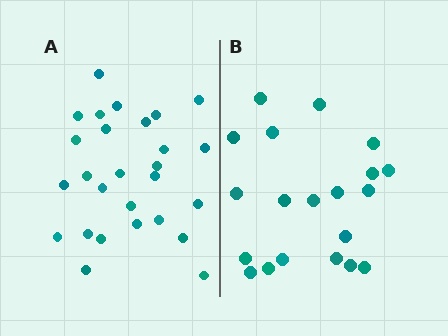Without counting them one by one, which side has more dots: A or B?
Region A (the left region) has more dots.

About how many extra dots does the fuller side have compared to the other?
Region A has roughly 8 or so more dots than region B.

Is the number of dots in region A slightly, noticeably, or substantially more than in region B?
Region A has noticeably more, but not dramatically so. The ratio is roughly 1.4 to 1.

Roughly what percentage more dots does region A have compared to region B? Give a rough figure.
About 35% more.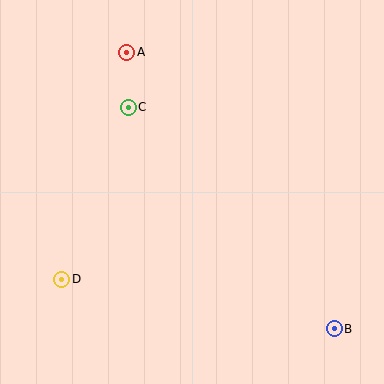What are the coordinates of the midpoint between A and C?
The midpoint between A and C is at (128, 80).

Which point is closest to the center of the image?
Point C at (128, 107) is closest to the center.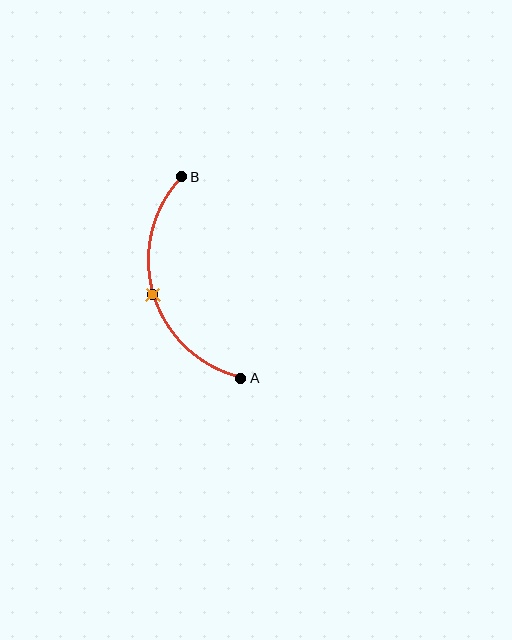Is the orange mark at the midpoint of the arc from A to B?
Yes. The orange mark lies on the arc at equal arc-length from both A and B — it is the arc midpoint.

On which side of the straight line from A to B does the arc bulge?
The arc bulges to the left of the straight line connecting A and B.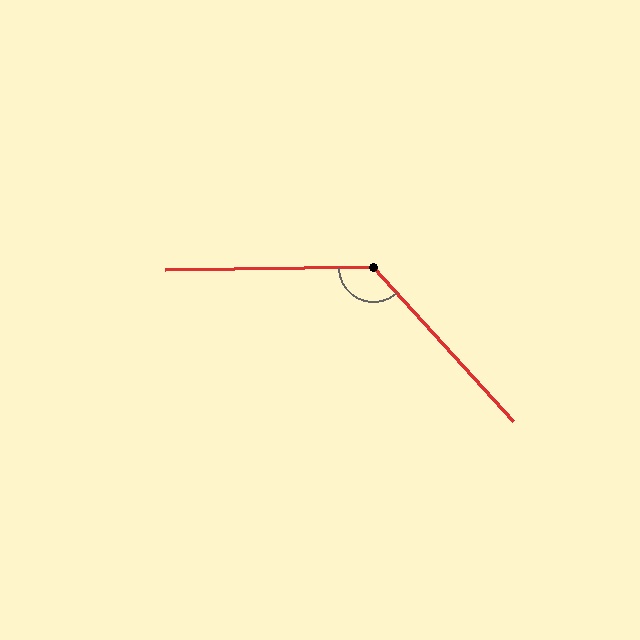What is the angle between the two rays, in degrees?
Approximately 131 degrees.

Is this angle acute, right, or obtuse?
It is obtuse.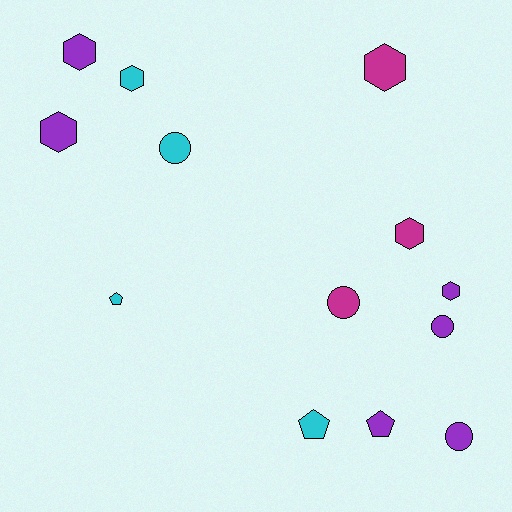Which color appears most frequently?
Purple, with 6 objects.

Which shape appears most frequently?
Hexagon, with 6 objects.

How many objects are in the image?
There are 13 objects.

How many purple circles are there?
There are 2 purple circles.